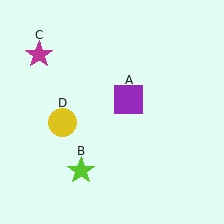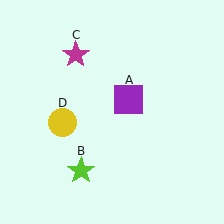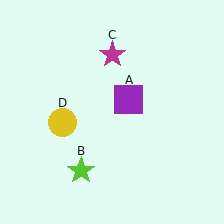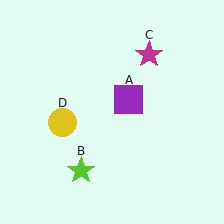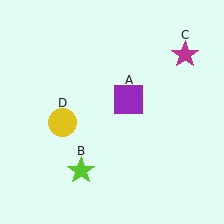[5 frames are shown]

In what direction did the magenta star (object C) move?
The magenta star (object C) moved right.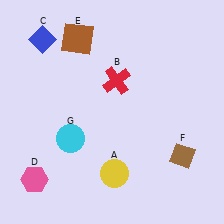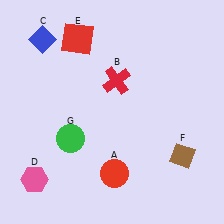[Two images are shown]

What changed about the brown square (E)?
In Image 1, E is brown. In Image 2, it changed to red.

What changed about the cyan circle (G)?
In Image 1, G is cyan. In Image 2, it changed to green.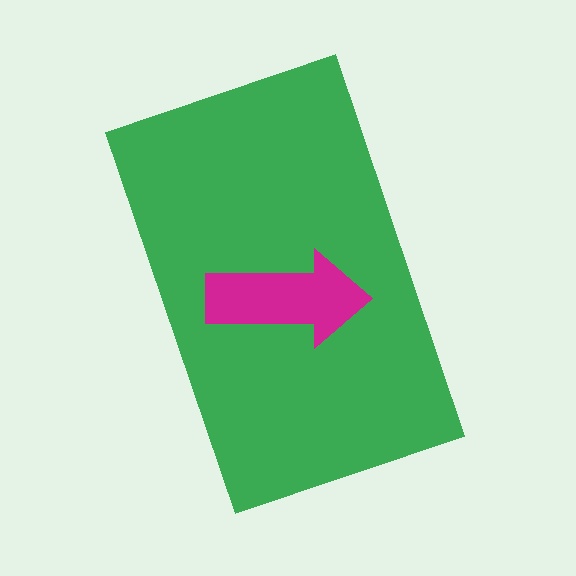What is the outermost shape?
The green rectangle.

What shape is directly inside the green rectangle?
The magenta arrow.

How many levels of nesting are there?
2.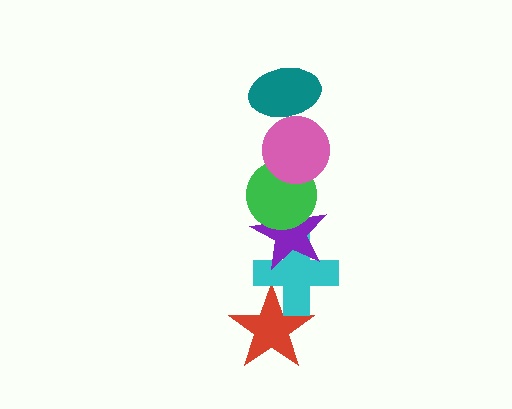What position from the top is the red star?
The red star is 6th from the top.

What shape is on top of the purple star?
The green circle is on top of the purple star.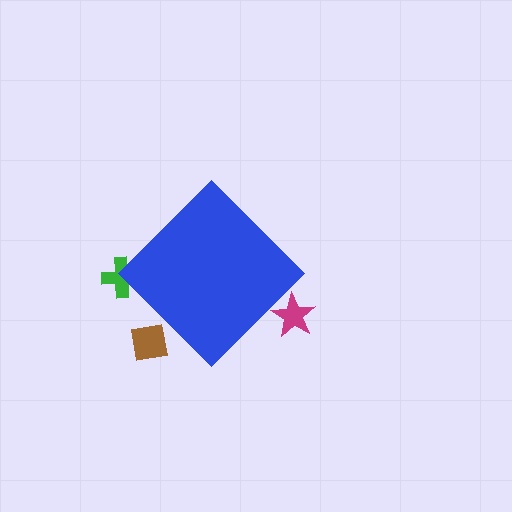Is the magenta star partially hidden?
Yes, the magenta star is partially hidden behind the blue diamond.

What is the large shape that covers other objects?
A blue diamond.